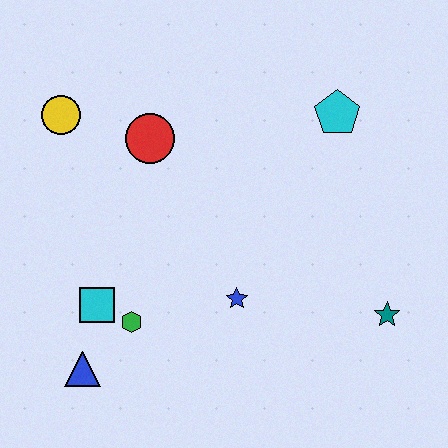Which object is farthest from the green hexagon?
The cyan pentagon is farthest from the green hexagon.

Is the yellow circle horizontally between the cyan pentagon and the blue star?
No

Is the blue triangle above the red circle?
No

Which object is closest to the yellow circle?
The red circle is closest to the yellow circle.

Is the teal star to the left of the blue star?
No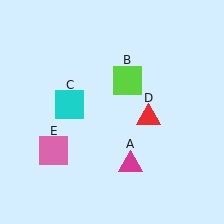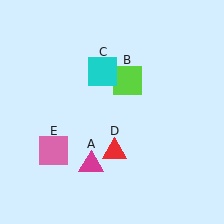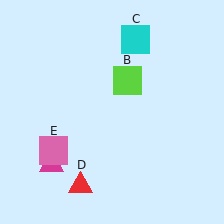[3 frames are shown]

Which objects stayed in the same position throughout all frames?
Lime square (object B) and pink square (object E) remained stationary.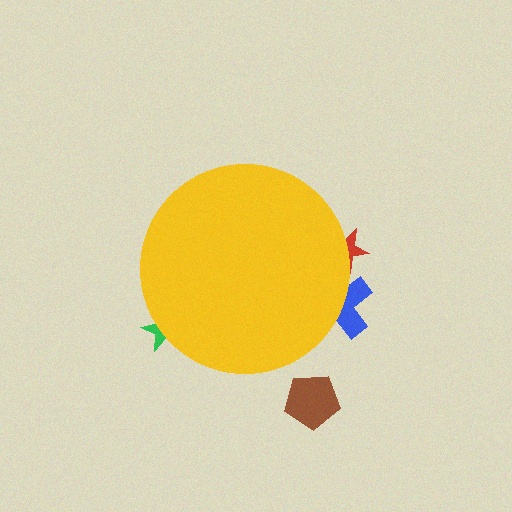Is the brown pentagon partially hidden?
No, the brown pentagon is fully visible.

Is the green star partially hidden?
Yes, the green star is partially hidden behind the yellow circle.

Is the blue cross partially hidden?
Yes, the blue cross is partially hidden behind the yellow circle.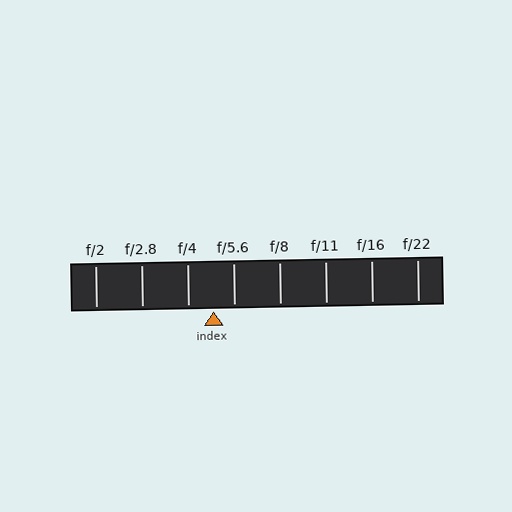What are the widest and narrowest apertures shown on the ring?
The widest aperture shown is f/2 and the narrowest is f/22.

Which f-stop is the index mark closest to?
The index mark is closest to f/5.6.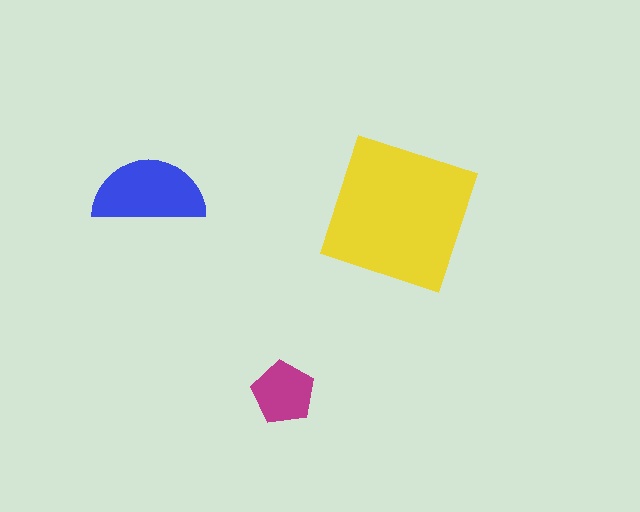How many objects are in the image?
There are 3 objects in the image.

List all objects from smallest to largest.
The magenta pentagon, the blue semicircle, the yellow square.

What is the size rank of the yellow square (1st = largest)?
1st.